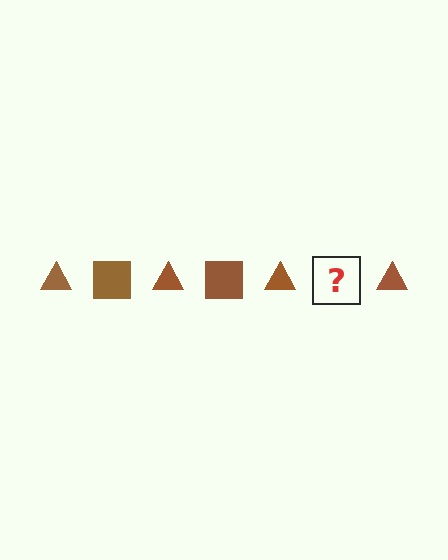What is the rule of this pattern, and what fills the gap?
The rule is that the pattern cycles through triangle, square shapes in brown. The gap should be filled with a brown square.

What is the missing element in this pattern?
The missing element is a brown square.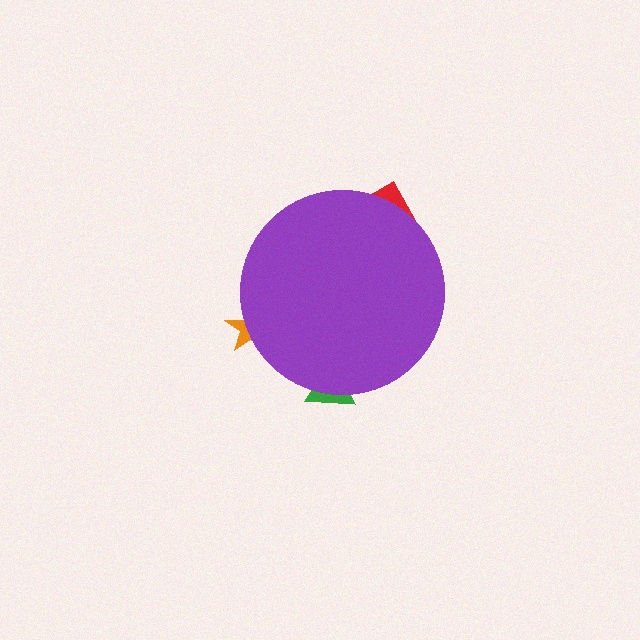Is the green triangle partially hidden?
Yes, the green triangle is partially hidden behind the purple circle.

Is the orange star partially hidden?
Yes, the orange star is partially hidden behind the purple circle.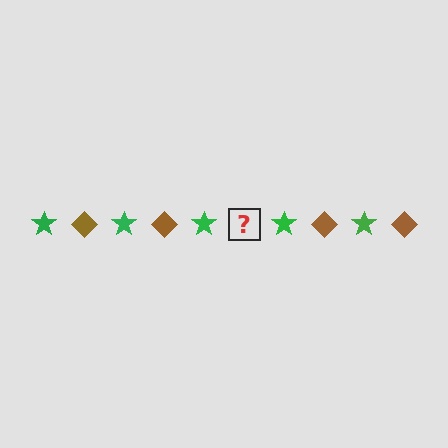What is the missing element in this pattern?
The missing element is a brown diamond.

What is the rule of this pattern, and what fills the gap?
The rule is that the pattern alternates between green star and brown diamond. The gap should be filled with a brown diamond.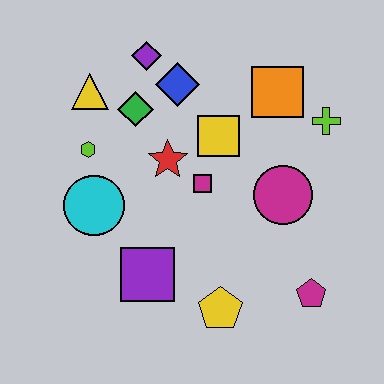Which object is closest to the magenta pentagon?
The yellow pentagon is closest to the magenta pentagon.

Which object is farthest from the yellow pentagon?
The purple diamond is farthest from the yellow pentagon.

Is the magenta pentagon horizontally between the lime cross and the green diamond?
Yes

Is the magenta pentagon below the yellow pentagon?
No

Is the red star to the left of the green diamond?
No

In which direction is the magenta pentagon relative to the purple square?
The magenta pentagon is to the right of the purple square.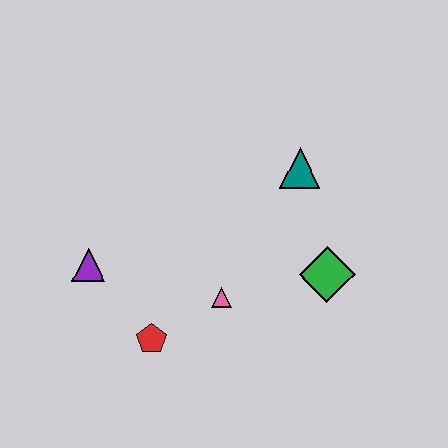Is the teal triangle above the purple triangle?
Yes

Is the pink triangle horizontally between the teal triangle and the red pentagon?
Yes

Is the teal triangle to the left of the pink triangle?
No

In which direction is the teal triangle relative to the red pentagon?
The teal triangle is above the red pentagon.